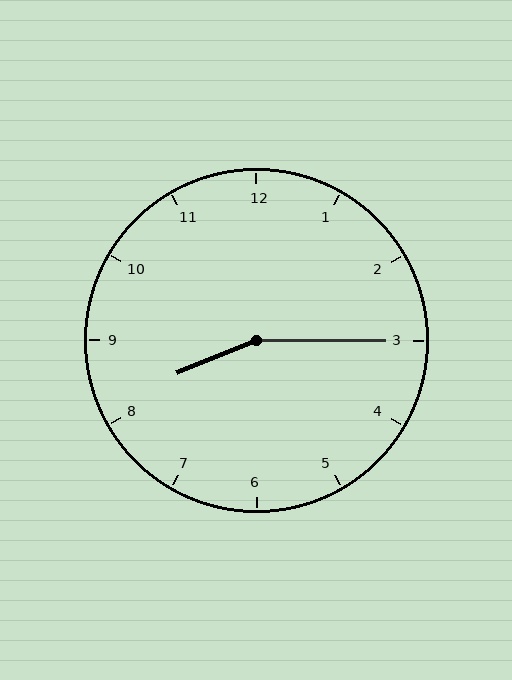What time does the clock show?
8:15.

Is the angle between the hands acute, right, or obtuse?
It is obtuse.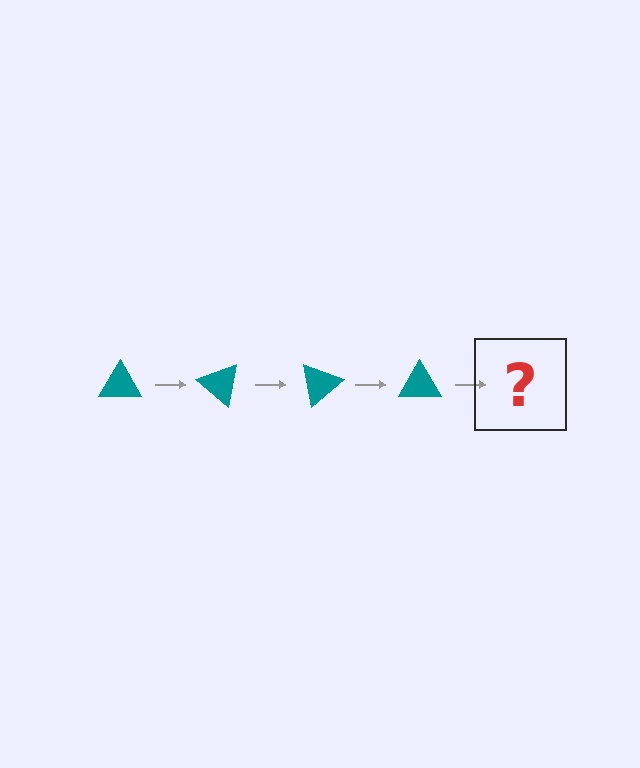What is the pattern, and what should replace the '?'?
The pattern is that the triangle rotates 40 degrees each step. The '?' should be a teal triangle rotated 160 degrees.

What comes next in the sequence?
The next element should be a teal triangle rotated 160 degrees.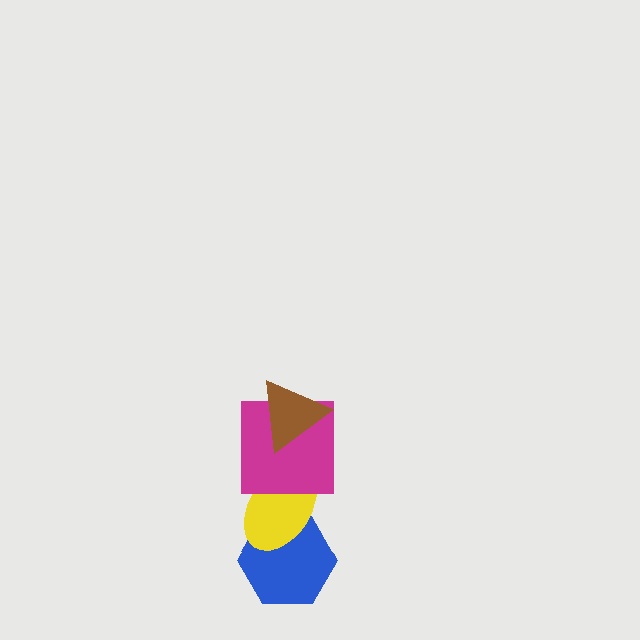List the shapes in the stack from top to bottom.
From top to bottom: the brown triangle, the magenta square, the yellow ellipse, the blue hexagon.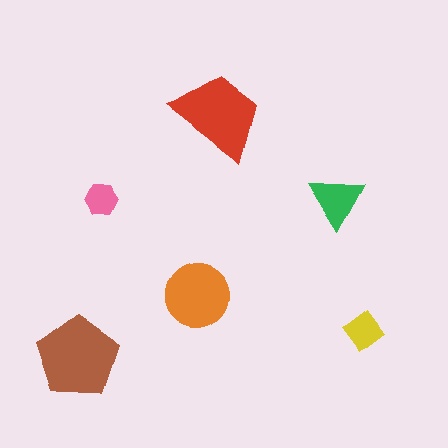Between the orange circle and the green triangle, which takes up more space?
The orange circle.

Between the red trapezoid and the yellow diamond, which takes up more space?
The red trapezoid.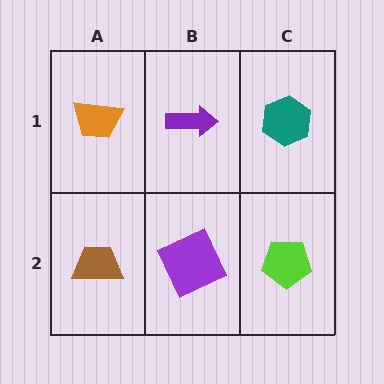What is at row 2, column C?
A lime pentagon.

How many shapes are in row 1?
3 shapes.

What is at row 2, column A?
A brown trapezoid.